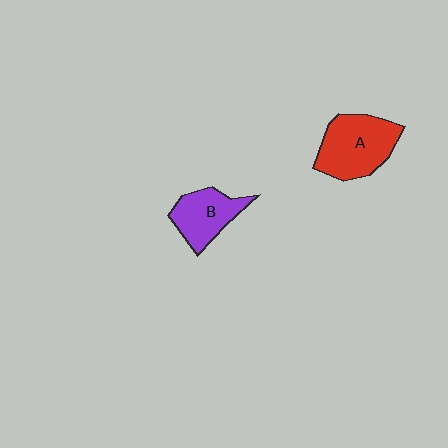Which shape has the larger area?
Shape A (red).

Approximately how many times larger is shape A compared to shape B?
Approximately 1.4 times.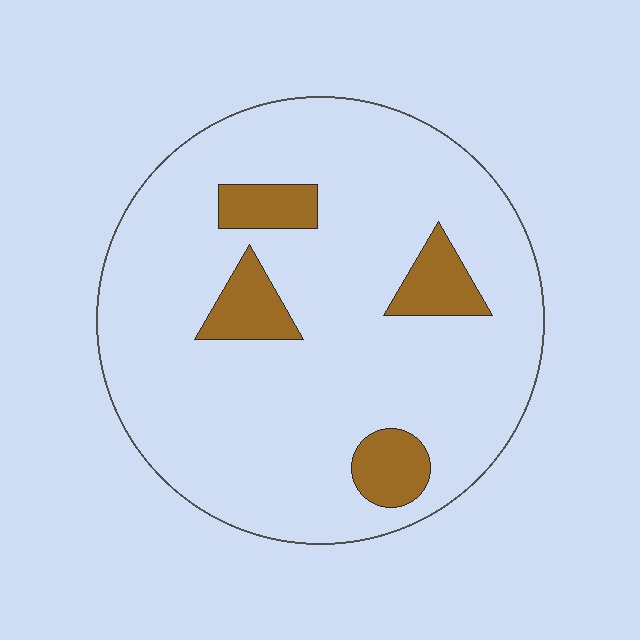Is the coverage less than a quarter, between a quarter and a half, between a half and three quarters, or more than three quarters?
Less than a quarter.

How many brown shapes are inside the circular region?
4.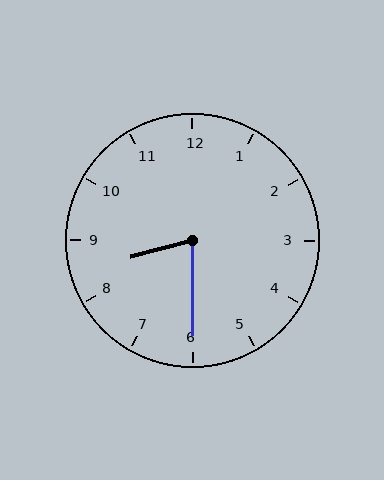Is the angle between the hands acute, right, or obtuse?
It is acute.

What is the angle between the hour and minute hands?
Approximately 75 degrees.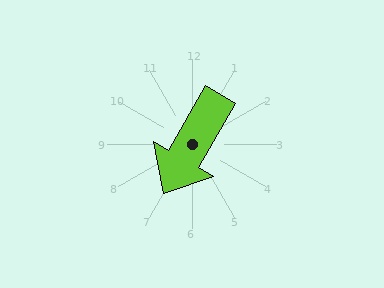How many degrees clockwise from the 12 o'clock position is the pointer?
Approximately 210 degrees.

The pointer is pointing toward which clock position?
Roughly 7 o'clock.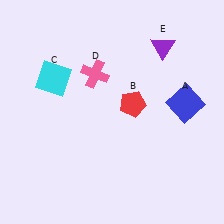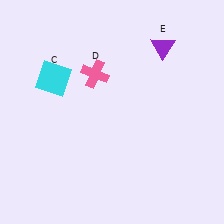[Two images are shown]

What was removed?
The red pentagon (B), the blue square (A) were removed in Image 2.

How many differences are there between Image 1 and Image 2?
There are 2 differences between the two images.